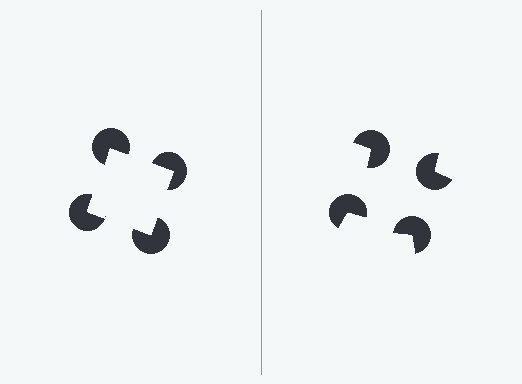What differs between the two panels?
The pac-man discs are positioned identically on both sides; only the wedge orientations differ. On the left they align to a square; on the right they are misaligned.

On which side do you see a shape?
An illusory square appears on the left side. On the right side the wedge cuts are rotated, so no coherent shape forms.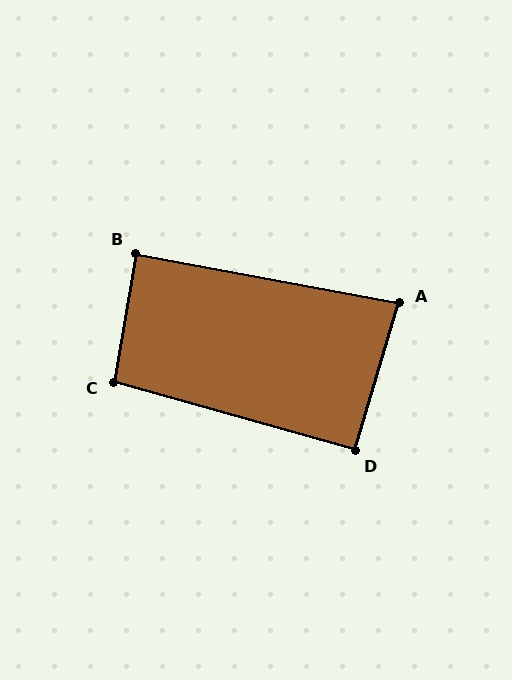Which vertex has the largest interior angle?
C, at approximately 96 degrees.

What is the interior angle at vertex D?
Approximately 91 degrees (approximately right).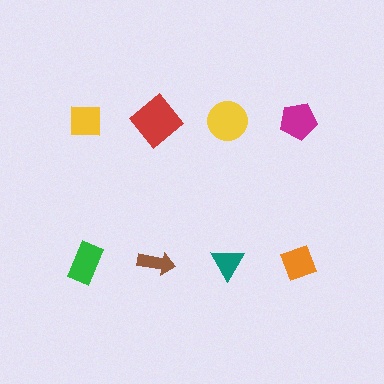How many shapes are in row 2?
4 shapes.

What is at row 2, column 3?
A teal triangle.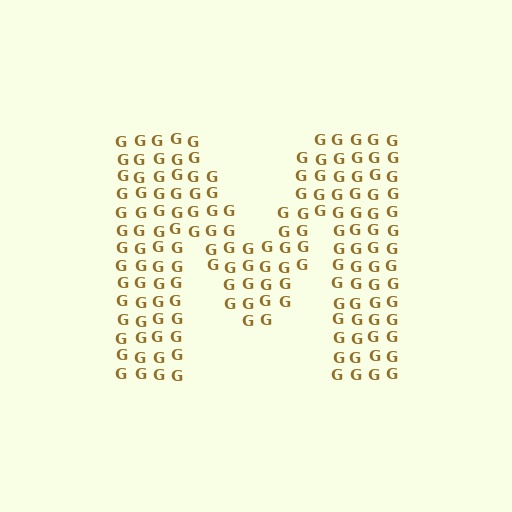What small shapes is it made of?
It is made of small letter G's.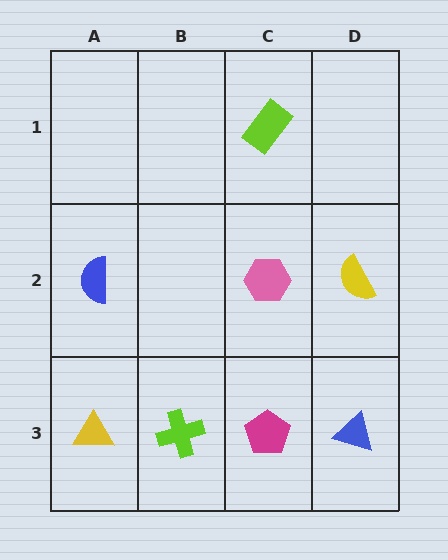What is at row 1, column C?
A lime rectangle.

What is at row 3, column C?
A magenta pentagon.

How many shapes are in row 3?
4 shapes.